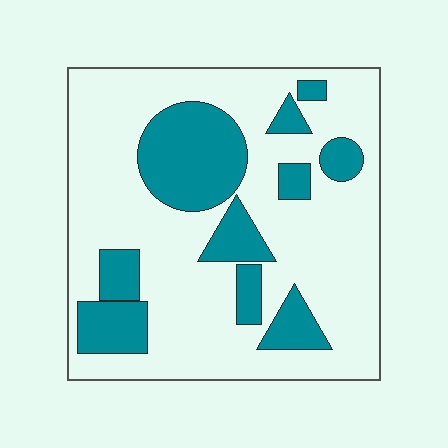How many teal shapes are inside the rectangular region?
10.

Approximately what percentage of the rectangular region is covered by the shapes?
Approximately 25%.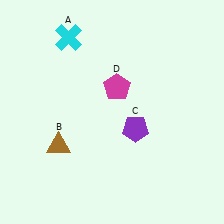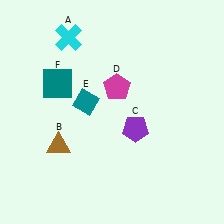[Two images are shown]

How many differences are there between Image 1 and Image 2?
There are 2 differences between the two images.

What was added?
A teal diamond (E), a teal square (F) were added in Image 2.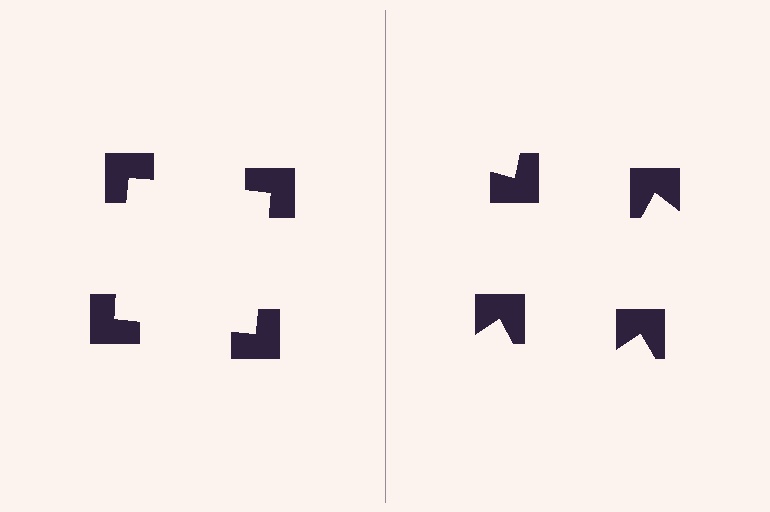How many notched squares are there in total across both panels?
8 — 4 on each side.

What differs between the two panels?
The notched squares are positioned identically on both sides; only the wedge orientations differ. On the left they align to a square; on the right they are misaligned.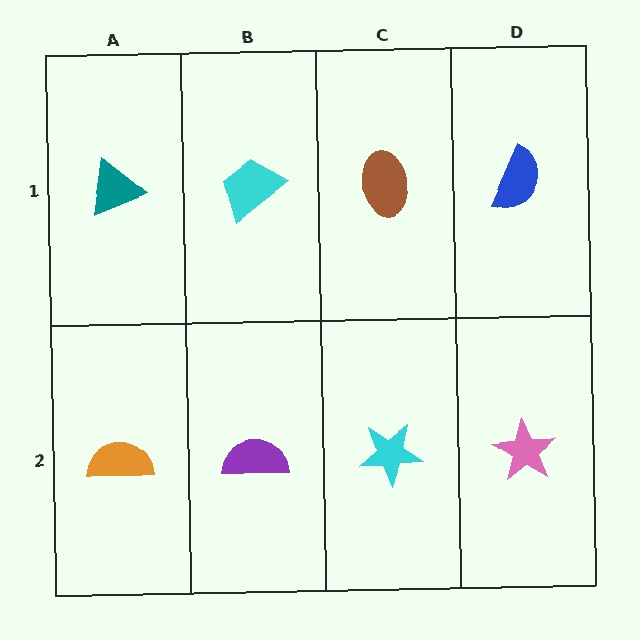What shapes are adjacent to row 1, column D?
A pink star (row 2, column D), a brown ellipse (row 1, column C).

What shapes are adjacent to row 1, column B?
A purple semicircle (row 2, column B), a teal triangle (row 1, column A), a brown ellipse (row 1, column C).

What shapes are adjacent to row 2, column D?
A blue semicircle (row 1, column D), a cyan star (row 2, column C).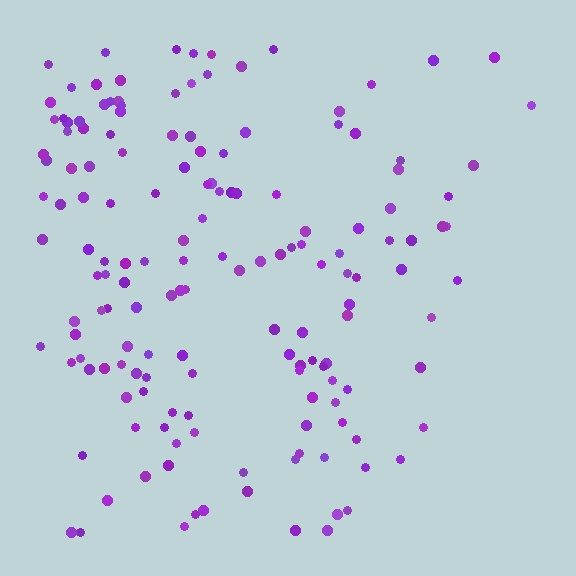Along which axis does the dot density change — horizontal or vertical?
Horizontal.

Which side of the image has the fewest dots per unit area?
The right.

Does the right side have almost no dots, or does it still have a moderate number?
Still a moderate number, just noticeably fewer than the left.